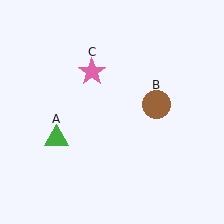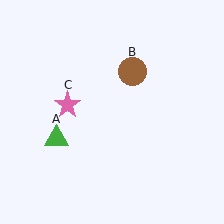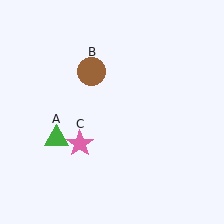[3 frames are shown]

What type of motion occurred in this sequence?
The brown circle (object B), pink star (object C) rotated counterclockwise around the center of the scene.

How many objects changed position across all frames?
2 objects changed position: brown circle (object B), pink star (object C).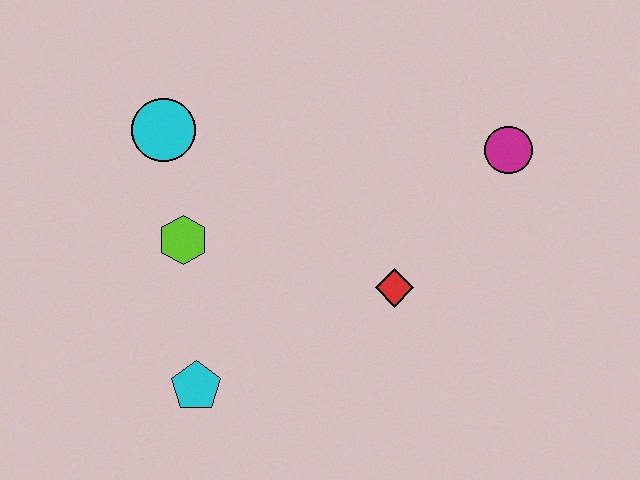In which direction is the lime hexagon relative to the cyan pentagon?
The lime hexagon is above the cyan pentagon.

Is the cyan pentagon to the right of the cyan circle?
Yes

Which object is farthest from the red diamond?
The cyan circle is farthest from the red diamond.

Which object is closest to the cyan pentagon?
The lime hexagon is closest to the cyan pentagon.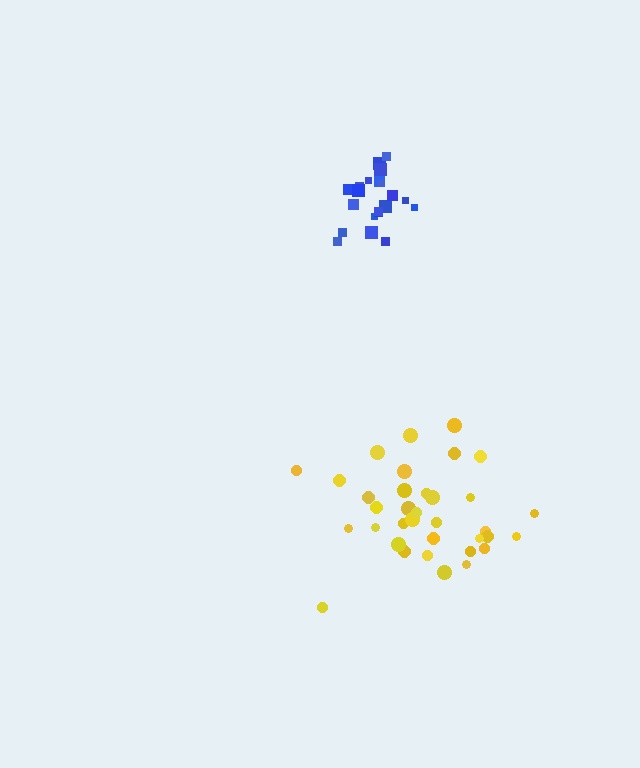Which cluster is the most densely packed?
Blue.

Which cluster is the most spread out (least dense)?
Yellow.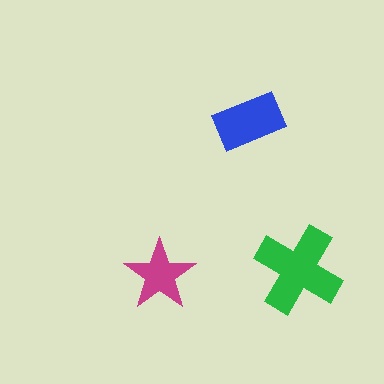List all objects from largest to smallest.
The green cross, the blue rectangle, the magenta star.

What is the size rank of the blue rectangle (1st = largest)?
2nd.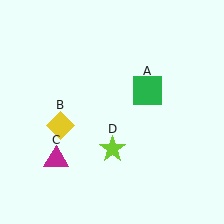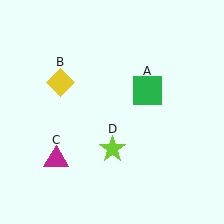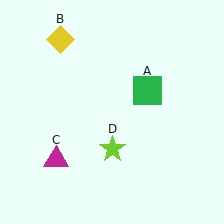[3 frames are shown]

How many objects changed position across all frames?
1 object changed position: yellow diamond (object B).